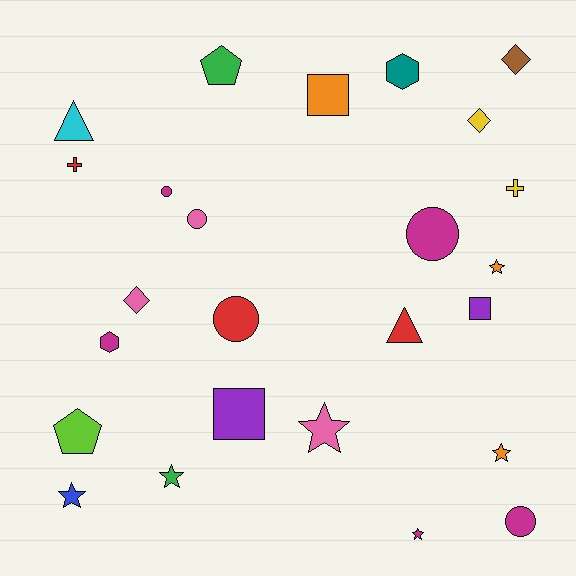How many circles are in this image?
There are 5 circles.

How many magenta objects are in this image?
There are 5 magenta objects.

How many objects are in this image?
There are 25 objects.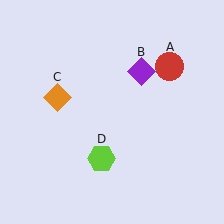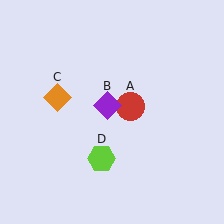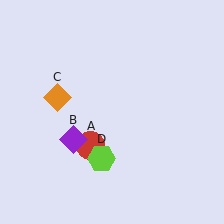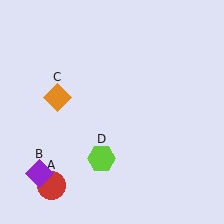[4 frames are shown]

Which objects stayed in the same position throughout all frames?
Orange diamond (object C) and lime hexagon (object D) remained stationary.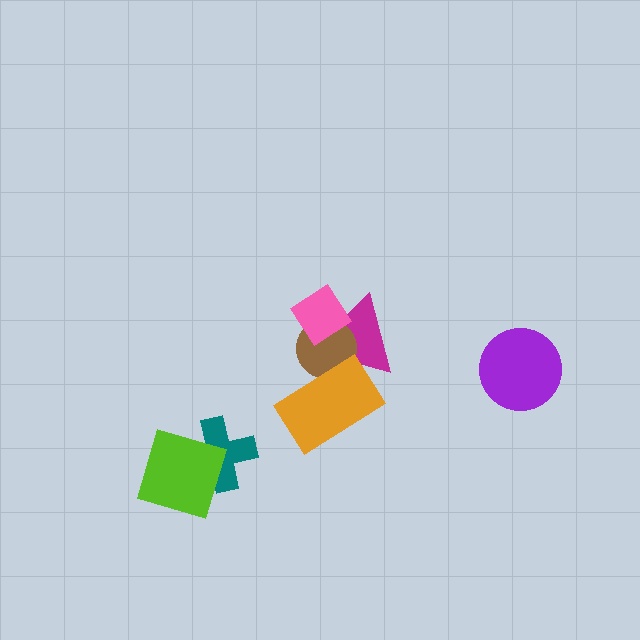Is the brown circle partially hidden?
Yes, it is partially covered by another shape.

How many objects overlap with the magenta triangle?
3 objects overlap with the magenta triangle.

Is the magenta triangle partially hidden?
Yes, it is partially covered by another shape.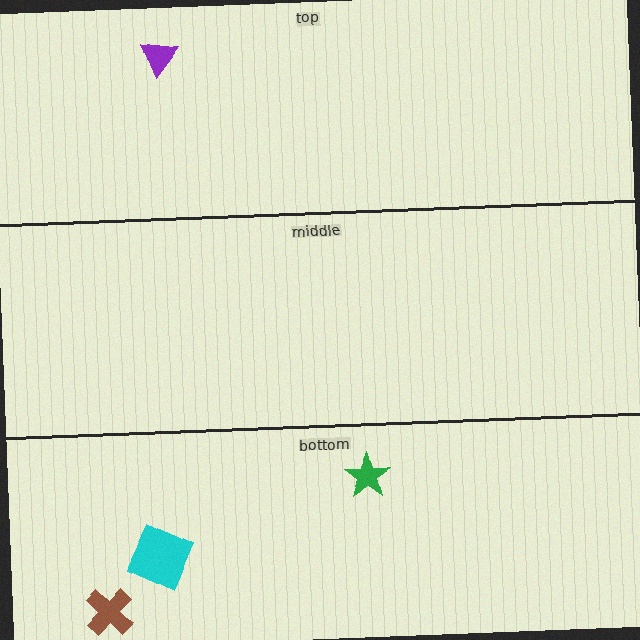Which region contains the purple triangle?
The top region.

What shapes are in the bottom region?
The green star, the cyan square, the brown cross.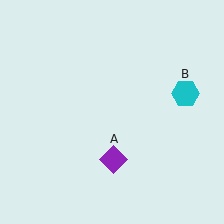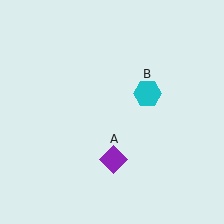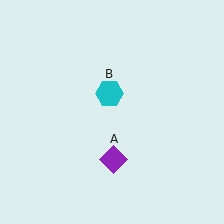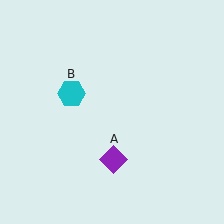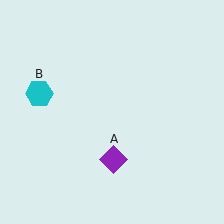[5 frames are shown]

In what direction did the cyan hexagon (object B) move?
The cyan hexagon (object B) moved left.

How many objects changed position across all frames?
1 object changed position: cyan hexagon (object B).